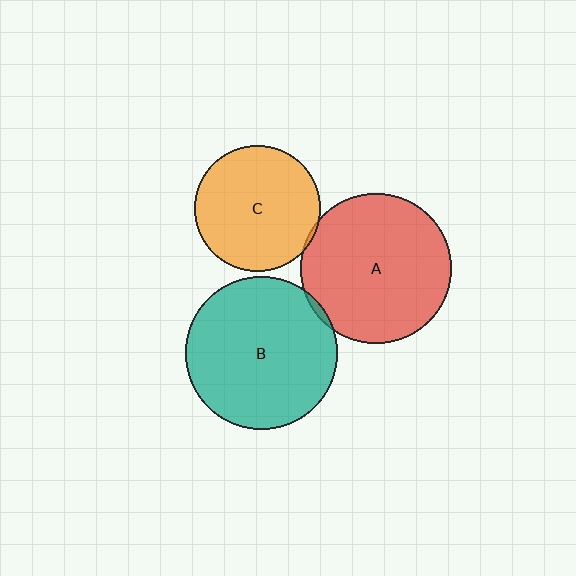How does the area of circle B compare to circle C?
Approximately 1.5 times.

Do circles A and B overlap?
Yes.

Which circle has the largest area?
Circle B (teal).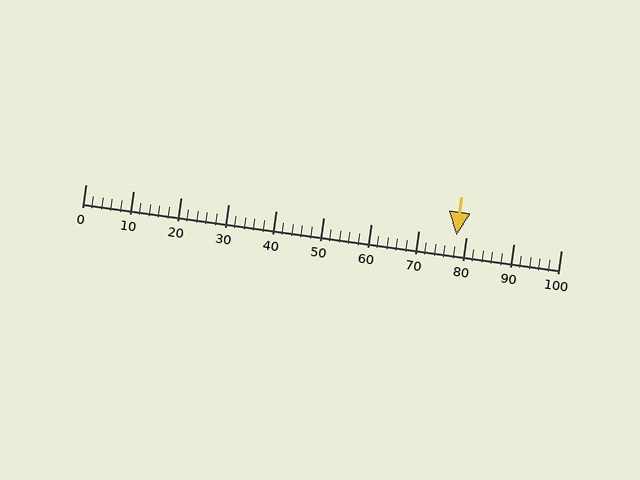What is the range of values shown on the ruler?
The ruler shows values from 0 to 100.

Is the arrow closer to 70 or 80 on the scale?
The arrow is closer to 80.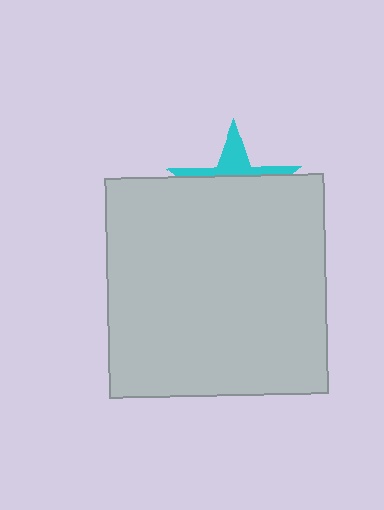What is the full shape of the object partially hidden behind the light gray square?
The partially hidden object is a cyan star.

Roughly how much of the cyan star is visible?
A small part of it is visible (roughly 30%).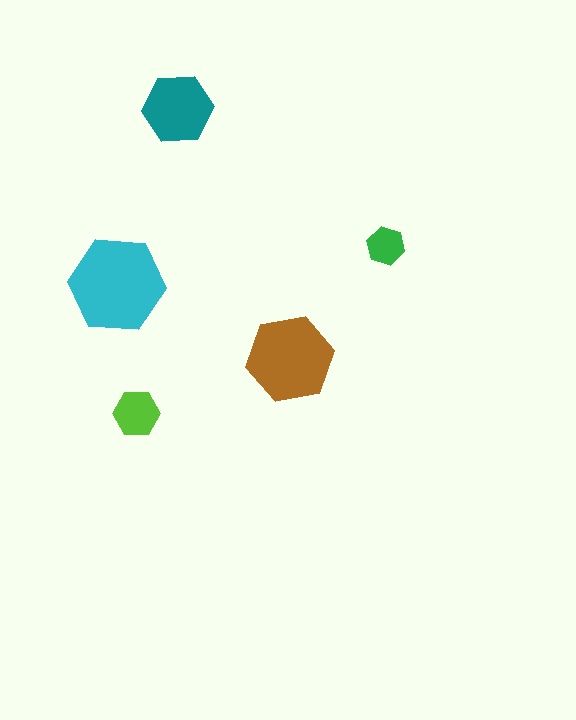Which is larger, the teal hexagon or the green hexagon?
The teal one.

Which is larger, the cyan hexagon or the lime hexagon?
The cyan one.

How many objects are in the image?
There are 5 objects in the image.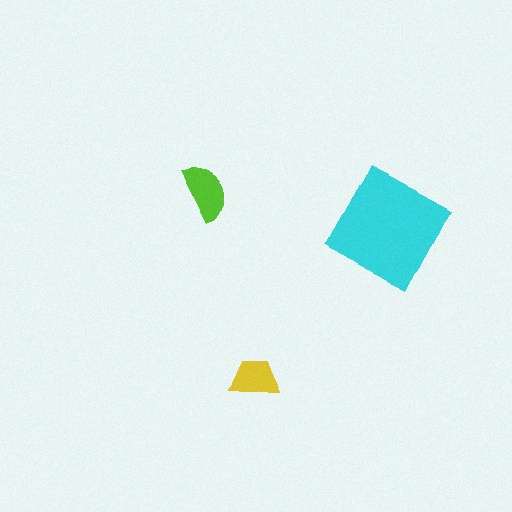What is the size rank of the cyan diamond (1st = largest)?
1st.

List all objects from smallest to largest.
The yellow trapezoid, the lime semicircle, the cyan diamond.